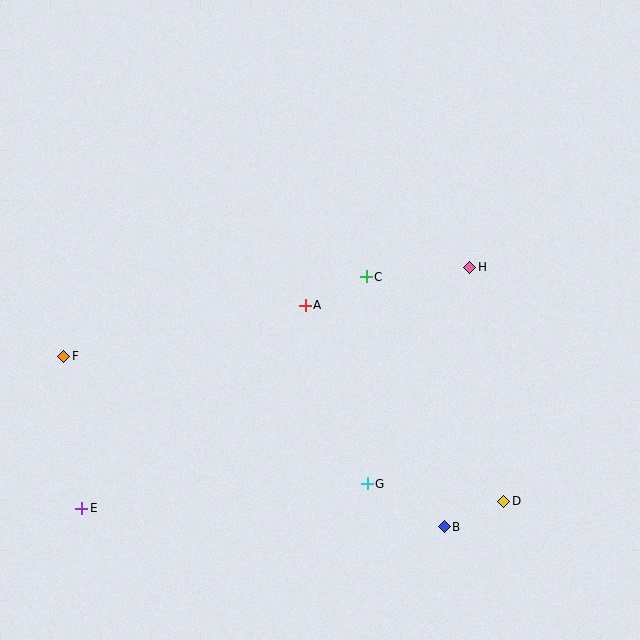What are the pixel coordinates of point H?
Point H is at (470, 267).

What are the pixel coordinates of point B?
Point B is at (444, 527).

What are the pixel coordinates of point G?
Point G is at (367, 484).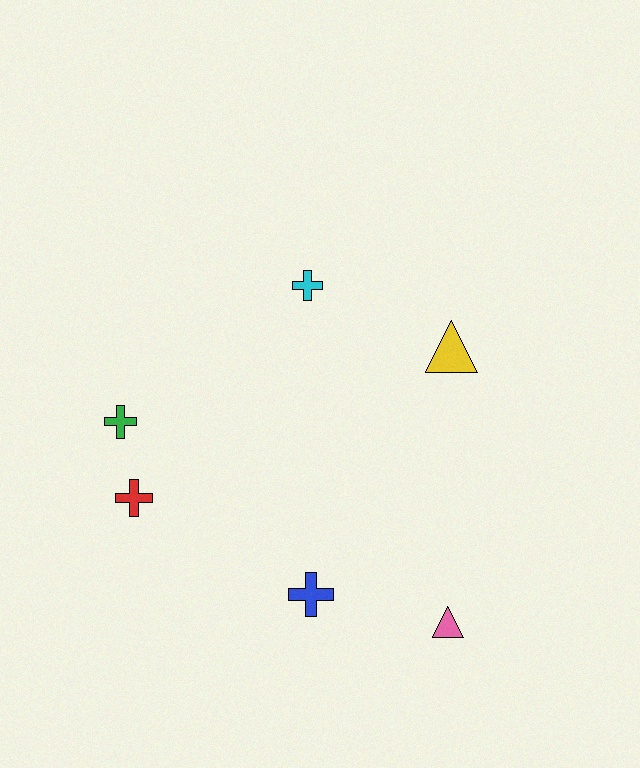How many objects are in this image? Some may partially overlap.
There are 6 objects.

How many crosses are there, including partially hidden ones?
There are 4 crosses.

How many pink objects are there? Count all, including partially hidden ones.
There is 1 pink object.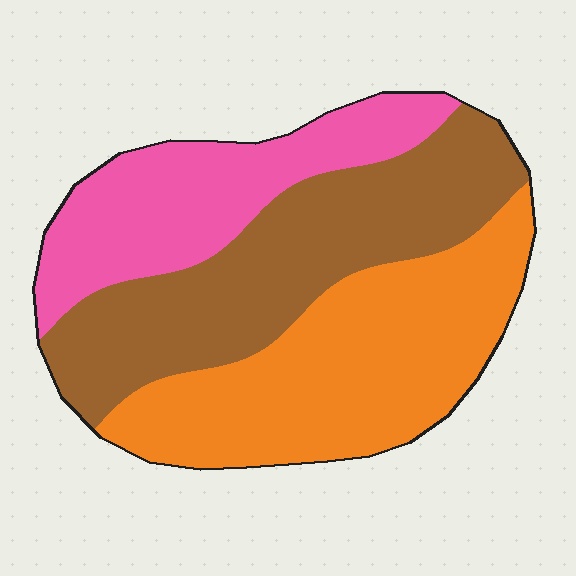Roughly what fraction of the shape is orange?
Orange takes up about three eighths (3/8) of the shape.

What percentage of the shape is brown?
Brown covers 37% of the shape.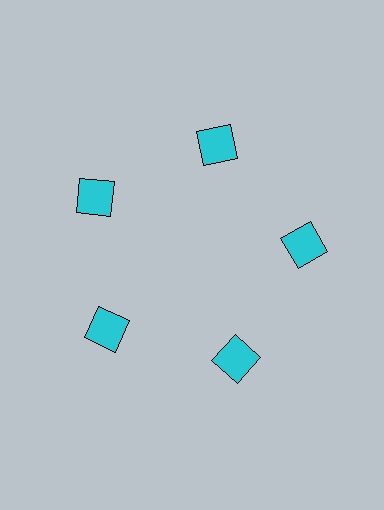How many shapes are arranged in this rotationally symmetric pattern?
There are 5 shapes, arranged in 5 groups of 1.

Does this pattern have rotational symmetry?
Yes, this pattern has 5-fold rotational symmetry. It looks the same after rotating 72 degrees around the center.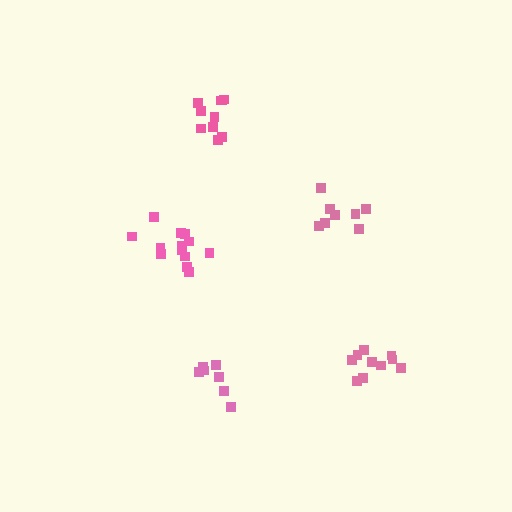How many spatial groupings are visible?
There are 5 spatial groupings.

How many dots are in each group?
Group 1: 13 dots, Group 2: 10 dots, Group 3: 10 dots, Group 4: 7 dots, Group 5: 8 dots (48 total).